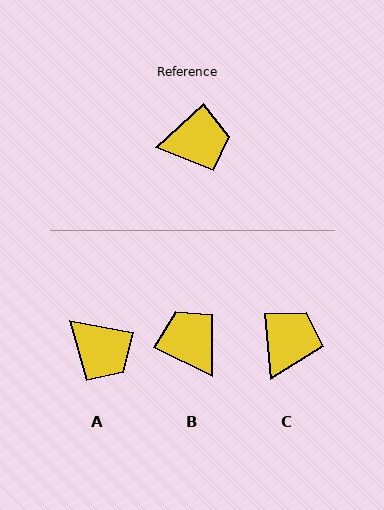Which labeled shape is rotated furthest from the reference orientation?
B, about 111 degrees away.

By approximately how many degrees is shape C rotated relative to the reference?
Approximately 53 degrees counter-clockwise.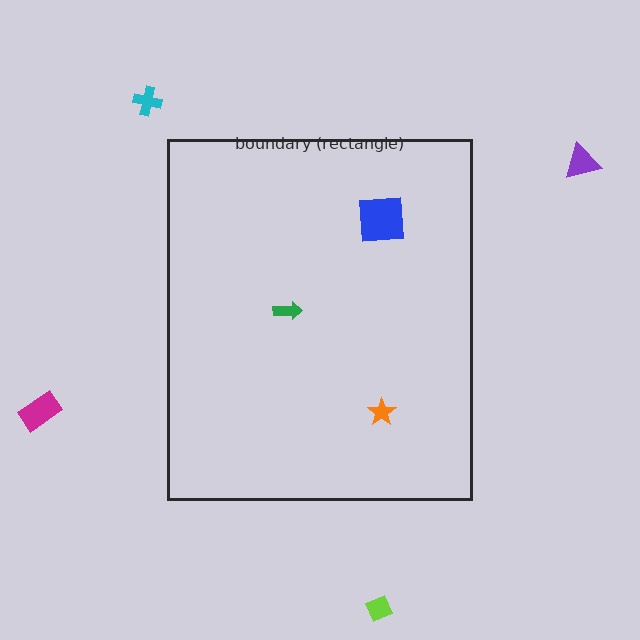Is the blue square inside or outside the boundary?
Inside.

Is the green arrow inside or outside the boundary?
Inside.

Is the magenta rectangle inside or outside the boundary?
Outside.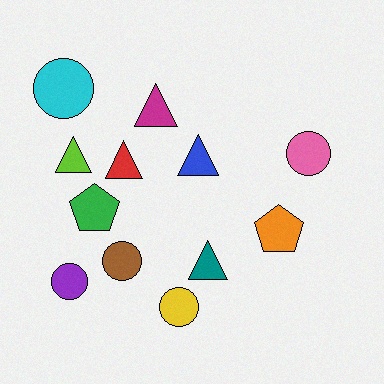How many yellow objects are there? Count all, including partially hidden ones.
There is 1 yellow object.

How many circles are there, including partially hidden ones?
There are 5 circles.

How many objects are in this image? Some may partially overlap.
There are 12 objects.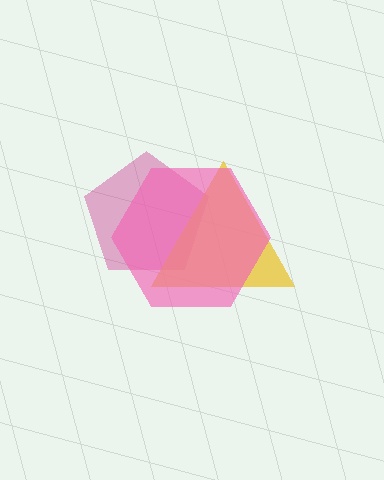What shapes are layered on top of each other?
The layered shapes are: a magenta pentagon, a yellow triangle, a pink hexagon.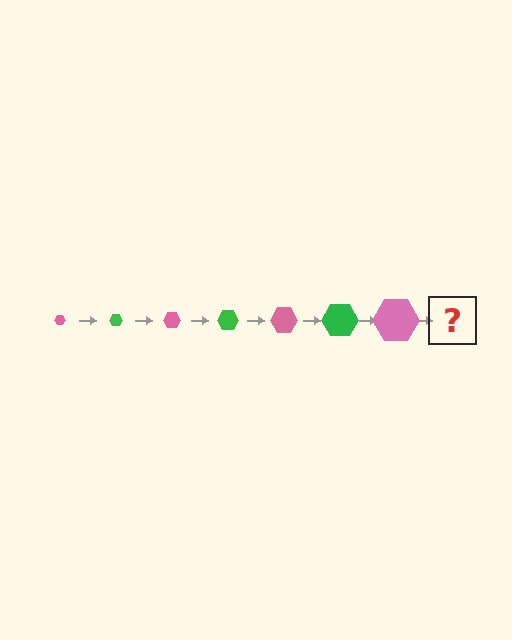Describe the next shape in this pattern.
It should be a green hexagon, larger than the previous one.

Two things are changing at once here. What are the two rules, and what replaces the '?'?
The two rules are that the hexagon grows larger each step and the color cycles through pink and green. The '?' should be a green hexagon, larger than the previous one.